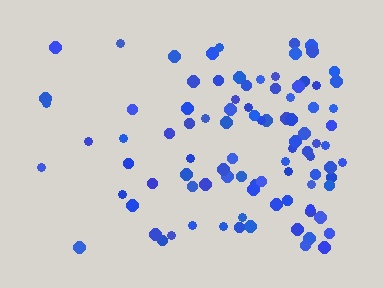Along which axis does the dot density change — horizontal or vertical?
Horizontal.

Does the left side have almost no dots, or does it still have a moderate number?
Still a moderate number, just noticeably fewer than the right.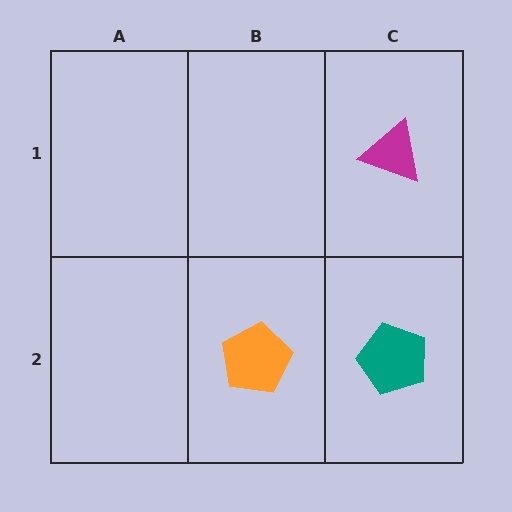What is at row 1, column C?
A magenta triangle.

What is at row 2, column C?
A teal pentagon.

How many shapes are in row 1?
1 shape.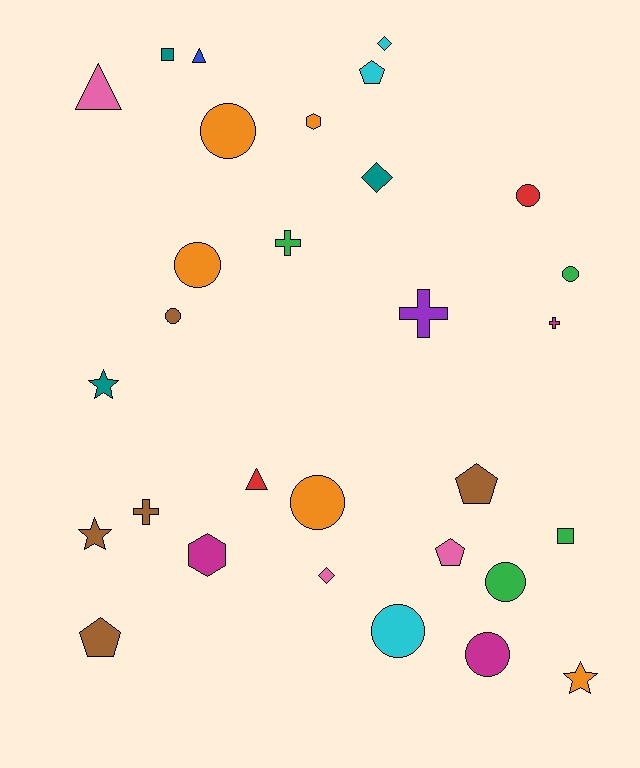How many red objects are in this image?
There are 2 red objects.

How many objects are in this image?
There are 30 objects.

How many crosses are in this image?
There are 4 crosses.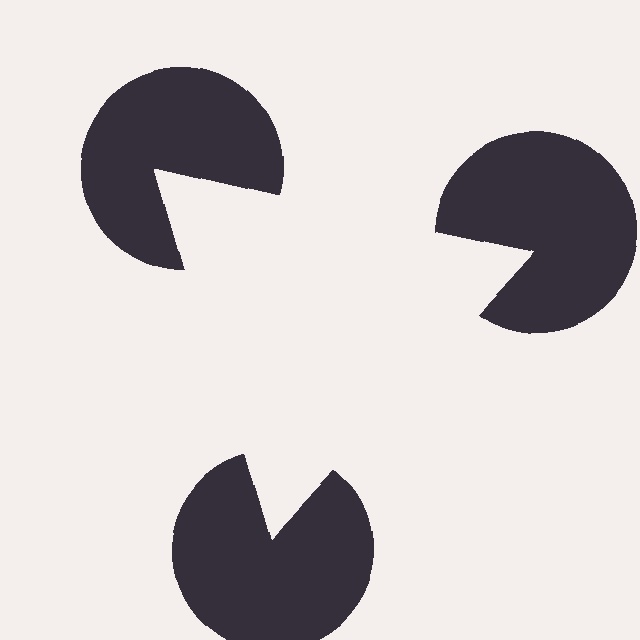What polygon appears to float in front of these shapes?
An illusory triangle — its edges are inferred from the aligned wedge cuts in the pac-man discs, not physically drawn.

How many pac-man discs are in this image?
There are 3 — one at each vertex of the illusory triangle.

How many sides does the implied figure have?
3 sides.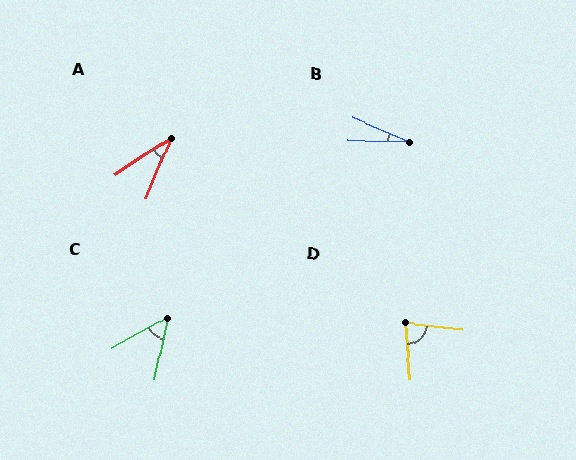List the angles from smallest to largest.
B (23°), A (35°), C (50°), D (79°).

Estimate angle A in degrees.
Approximately 35 degrees.